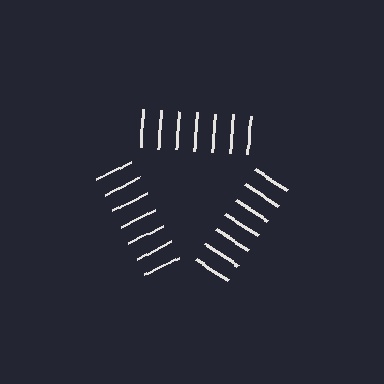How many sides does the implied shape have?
3 sides — the line-ends trace a triangle.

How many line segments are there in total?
21 — 7 along each of the 3 edges.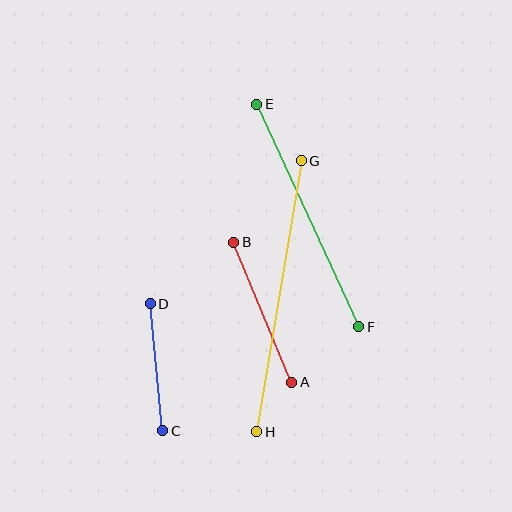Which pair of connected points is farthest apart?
Points G and H are farthest apart.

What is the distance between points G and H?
The distance is approximately 274 pixels.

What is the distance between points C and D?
The distance is approximately 128 pixels.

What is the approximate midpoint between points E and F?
The midpoint is at approximately (308, 216) pixels.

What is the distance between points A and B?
The distance is approximately 151 pixels.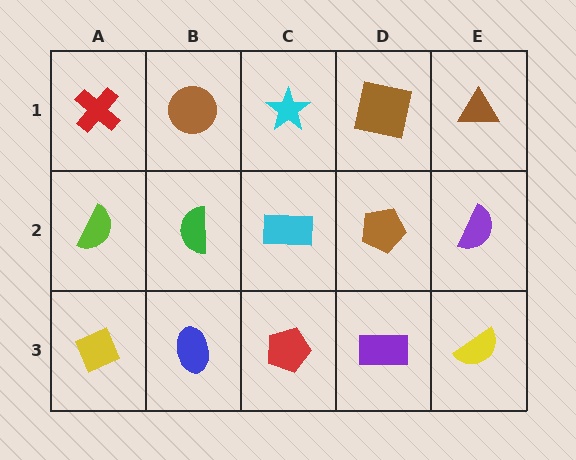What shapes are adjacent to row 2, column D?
A brown square (row 1, column D), a purple rectangle (row 3, column D), a cyan rectangle (row 2, column C), a purple semicircle (row 2, column E).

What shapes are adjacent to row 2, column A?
A red cross (row 1, column A), a yellow diamond (row 3, column A), a green semicircle (row 2, column B).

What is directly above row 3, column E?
A purple semicircle.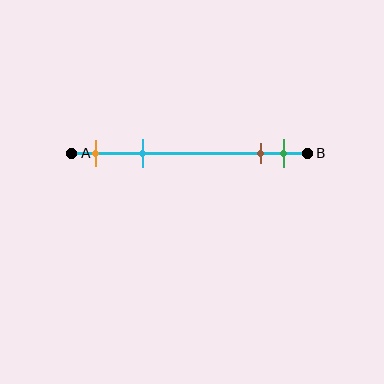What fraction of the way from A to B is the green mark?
The green mark is approximately 90% (0.9) of the way from A to B.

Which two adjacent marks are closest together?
The brown and green marks are the closest adjacent pair.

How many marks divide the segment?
There are 4 marks dividing the segment.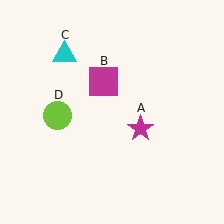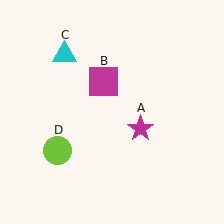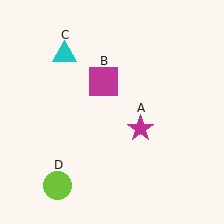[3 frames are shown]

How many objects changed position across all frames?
1 object changed position: lime circle (object D).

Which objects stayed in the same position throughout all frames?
Magenta star (object A) and magenta square (object B) and cyan triangle (object C) remained stationary.